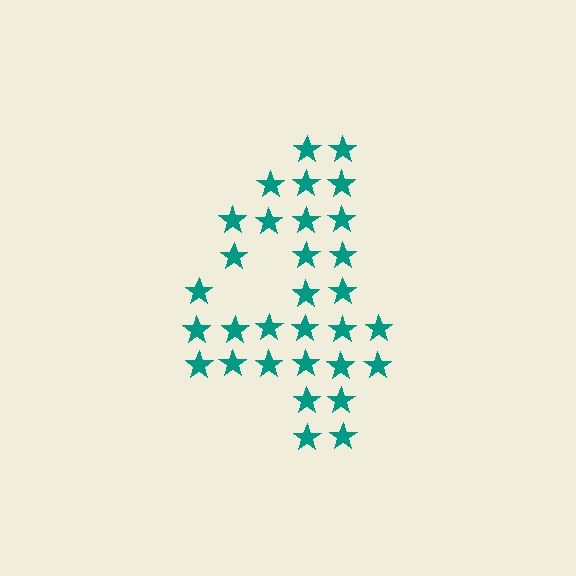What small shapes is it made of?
It is made of small stars.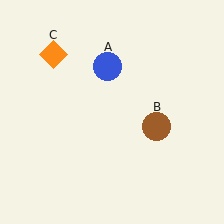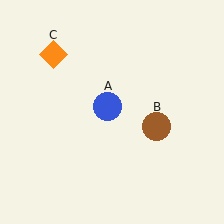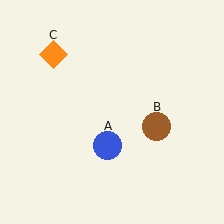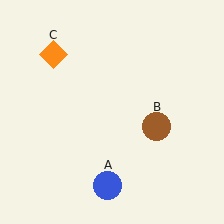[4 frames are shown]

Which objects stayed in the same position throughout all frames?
Brown circle (object B) and orange diamond (object C) remained stationary.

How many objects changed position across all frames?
1 object changed position: blue circle (object A).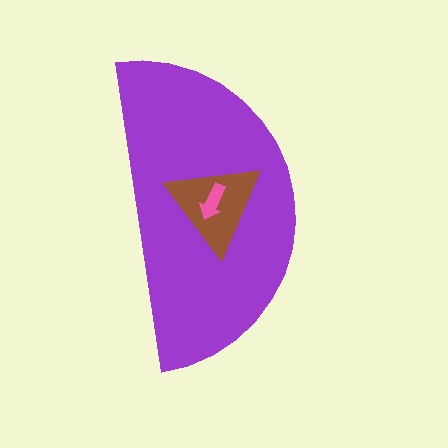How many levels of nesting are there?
3.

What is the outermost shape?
The purple semicircle.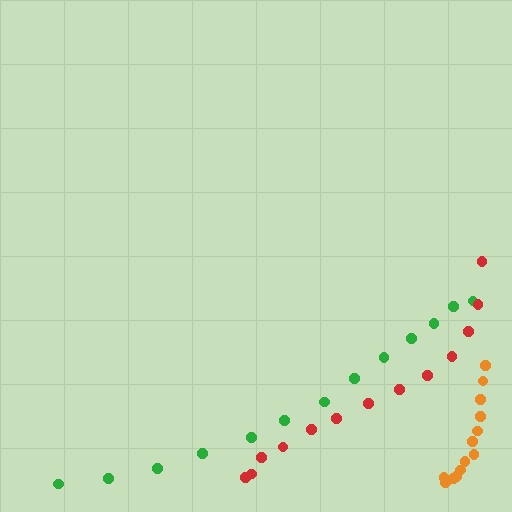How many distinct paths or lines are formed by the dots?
There are 3 distinct paths.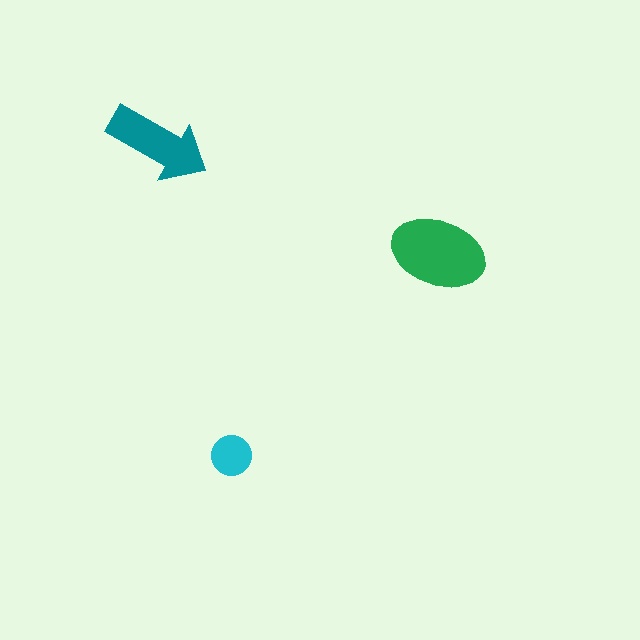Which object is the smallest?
The cyan circle.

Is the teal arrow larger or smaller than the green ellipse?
Smaller.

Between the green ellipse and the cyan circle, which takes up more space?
The green ellipse.